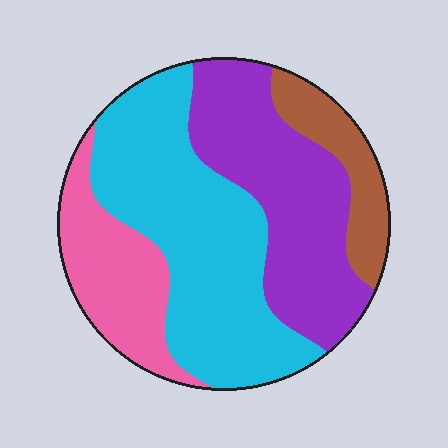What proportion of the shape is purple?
Purple covers 31% of the shape.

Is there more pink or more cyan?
Cyan.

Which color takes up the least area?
Brown, at roughly 10%.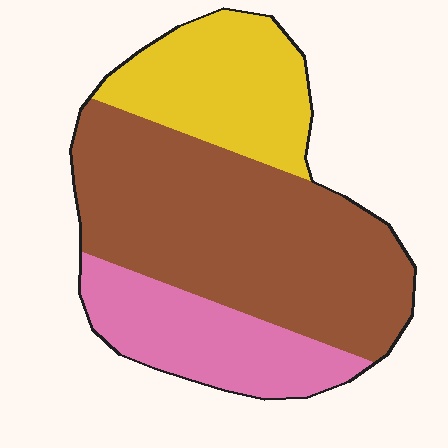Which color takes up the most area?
Brown, at roughly 55%.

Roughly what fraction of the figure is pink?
Pink covers 22% of the figure.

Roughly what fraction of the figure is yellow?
Yellow covers around 25% of the figure.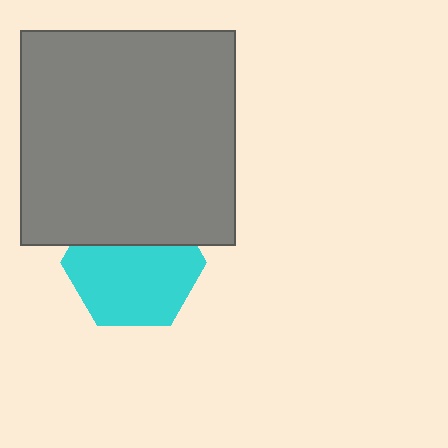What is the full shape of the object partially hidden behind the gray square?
The partially hidden object is a cyan hexagon.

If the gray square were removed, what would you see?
You would see the complete cyan hexagon.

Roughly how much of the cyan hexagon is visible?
Most of it is visible (roughly 67%).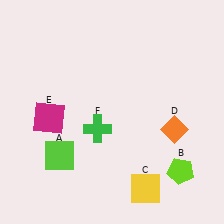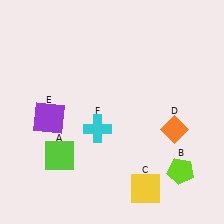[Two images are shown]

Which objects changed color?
E changed from magenta to purple. F changed from green to cyan.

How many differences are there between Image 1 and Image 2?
There are 2 differences between the two images.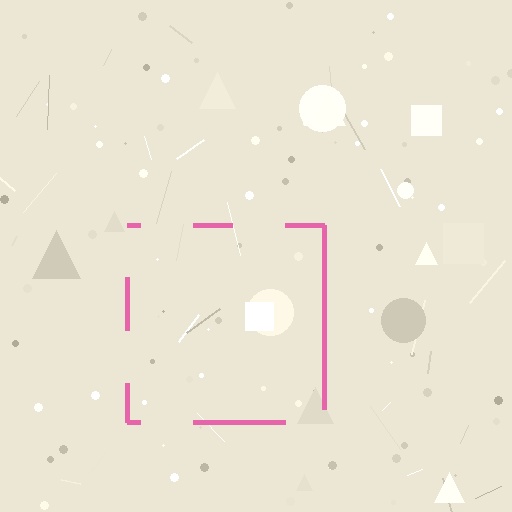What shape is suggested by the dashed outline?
The dashed outline suggests a square.